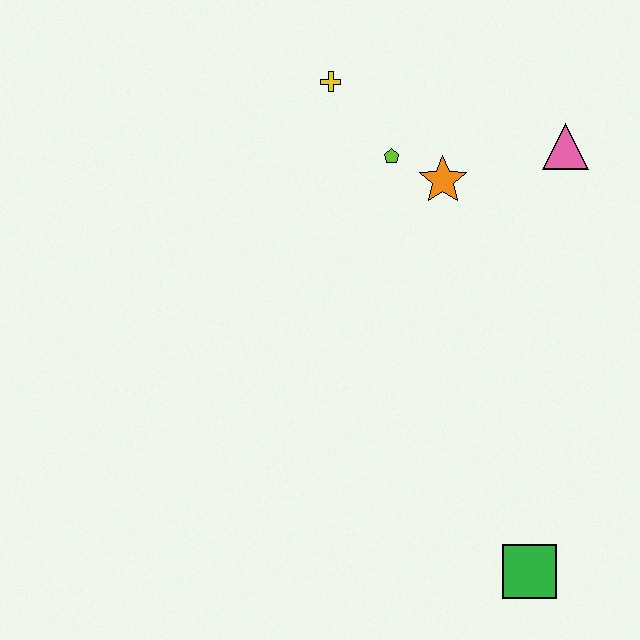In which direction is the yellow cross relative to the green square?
The yellow cross is above the green square.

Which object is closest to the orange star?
The lime pentagon is closest to the orange star.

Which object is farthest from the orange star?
The green square is farthest from the orange star.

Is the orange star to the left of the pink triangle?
Yes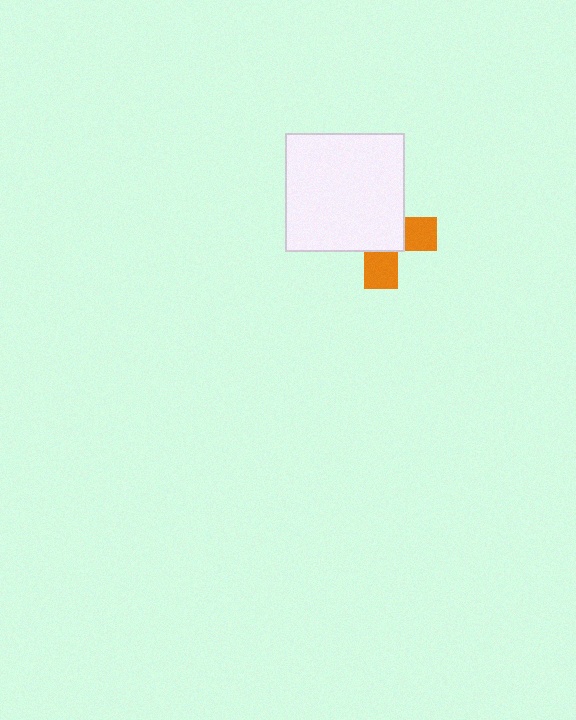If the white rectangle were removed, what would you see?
You would see the complete orange cross.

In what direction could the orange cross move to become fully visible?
The orange cross could move toward the lower-right. That would shift it out from behind the white rectangle entirely.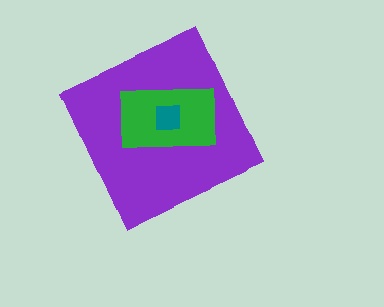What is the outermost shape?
The purple diamond.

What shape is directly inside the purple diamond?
The green rectangle.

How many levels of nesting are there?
3.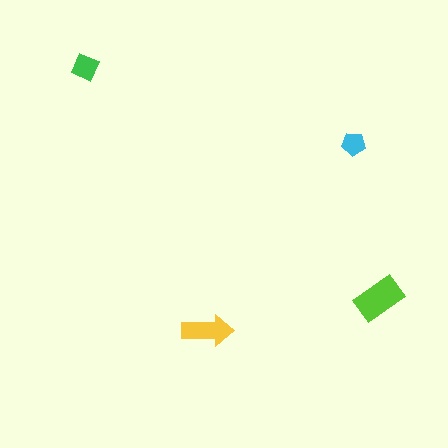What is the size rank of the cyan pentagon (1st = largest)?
4th.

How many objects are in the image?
There are 4 objects in the image.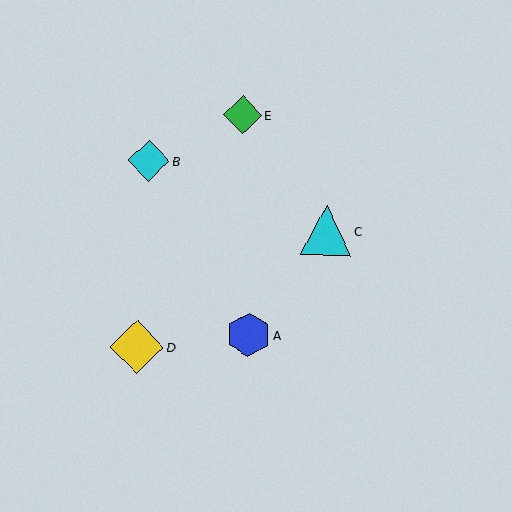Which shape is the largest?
The yellow diamond (labeled D) is the largest.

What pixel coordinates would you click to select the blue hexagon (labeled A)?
Click at (249, 335) to select the blue hexagon A.